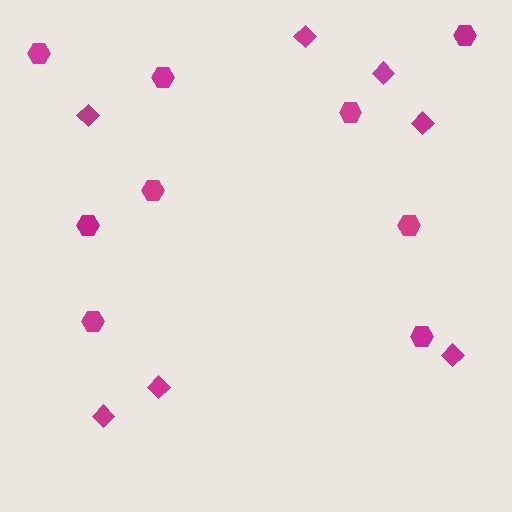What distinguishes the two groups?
There are 2 groups: one group of diamonds (7) and one group of hexagons (9).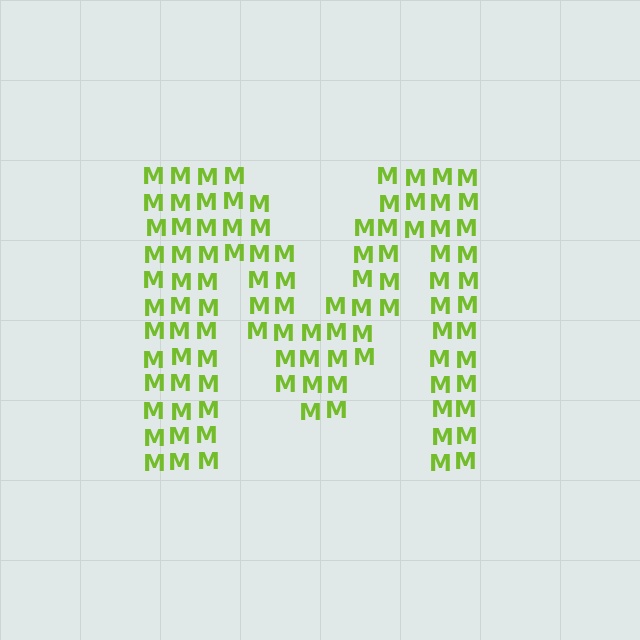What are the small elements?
The small elements are letter M's.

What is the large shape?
The large shape is the letter M.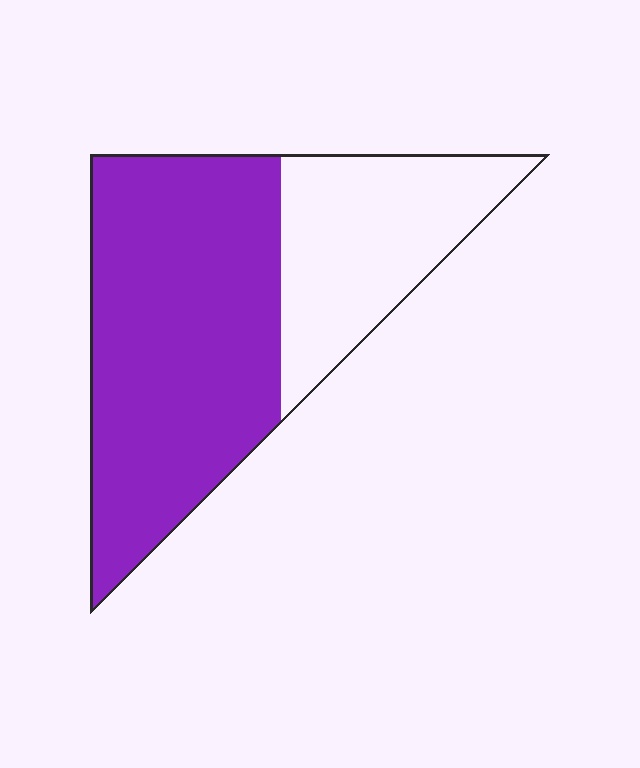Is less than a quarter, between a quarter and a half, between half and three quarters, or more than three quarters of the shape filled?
Between half and three quarters.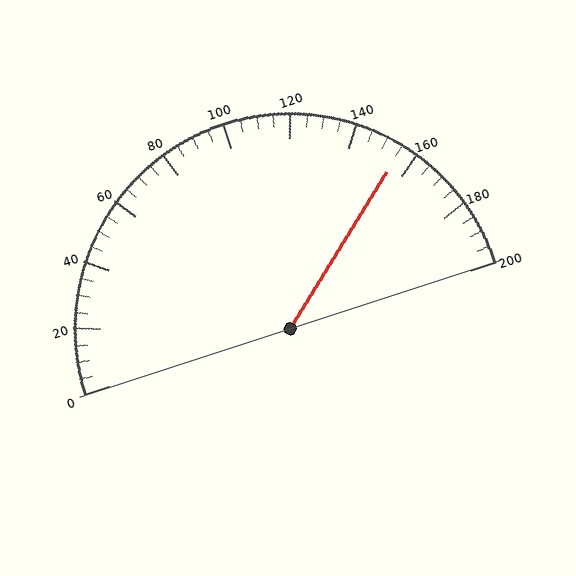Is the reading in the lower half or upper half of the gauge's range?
The reading is in the upper half of the range (0 to 200).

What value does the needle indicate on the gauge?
The needle indicates approximately 155.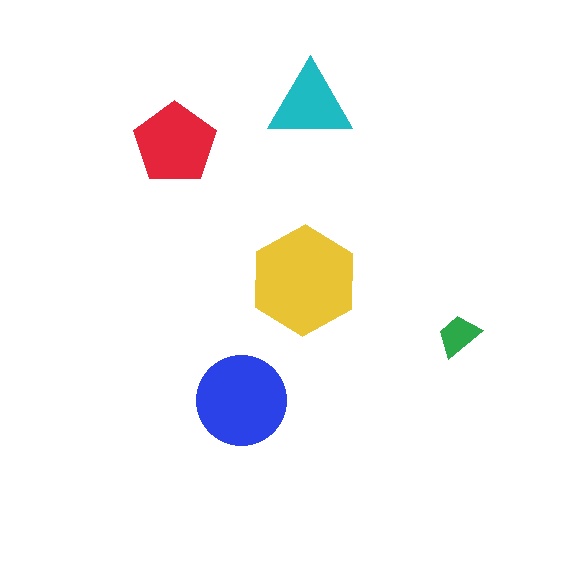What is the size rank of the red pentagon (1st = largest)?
3rd.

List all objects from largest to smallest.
The yellow hexagon, the blue circle, the red pentagon, the cyan triangle, the green trapezoid.